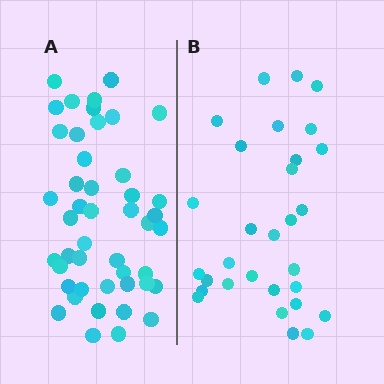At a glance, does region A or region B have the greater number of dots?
Region A (the left region) has more dots.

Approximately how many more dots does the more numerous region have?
Region A has approximately 15 more dots than region B.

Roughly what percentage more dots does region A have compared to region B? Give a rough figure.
About 55% more.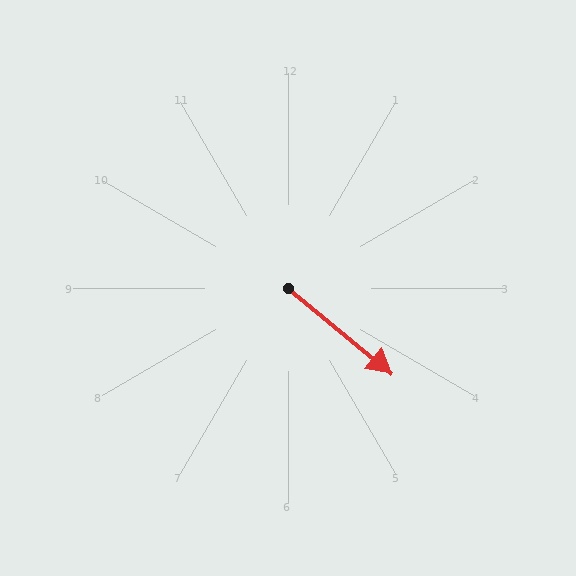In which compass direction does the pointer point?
Southeast.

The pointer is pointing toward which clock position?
Roughly 4 o'clock.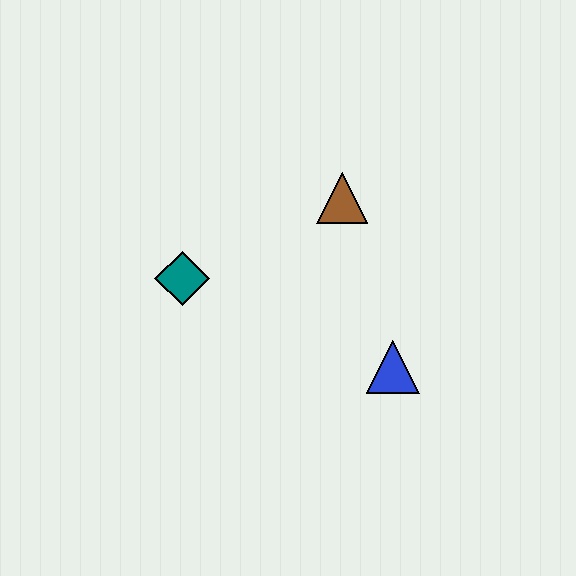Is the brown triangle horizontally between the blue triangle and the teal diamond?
Yes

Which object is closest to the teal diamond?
The brown triangle is closest to the teal diamond.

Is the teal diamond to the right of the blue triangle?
No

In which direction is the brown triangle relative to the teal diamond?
The brown triangle is to the right of the teal diamond.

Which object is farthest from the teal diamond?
The blue triangle is farthest from the teal diamond.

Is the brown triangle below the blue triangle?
No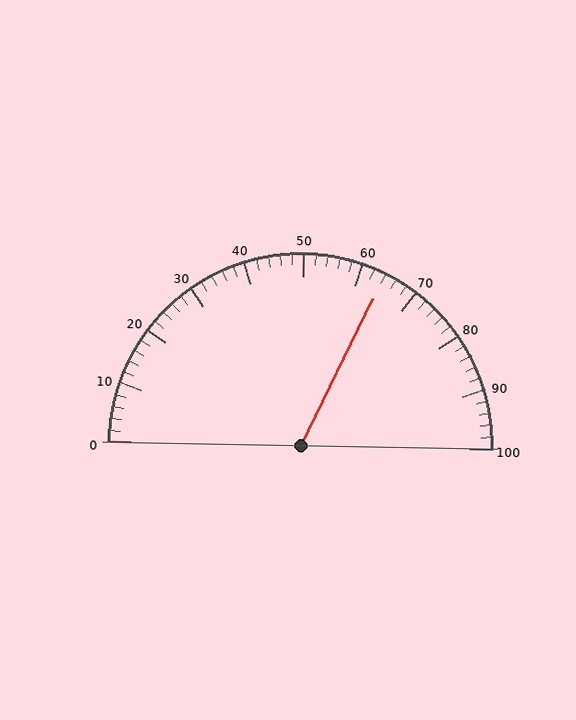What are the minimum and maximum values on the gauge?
The gauge ranges from 0 to 100.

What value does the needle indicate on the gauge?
The needle indicates approximately 64.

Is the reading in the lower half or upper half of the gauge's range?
The reading is in the upper half of the range (0 to 100).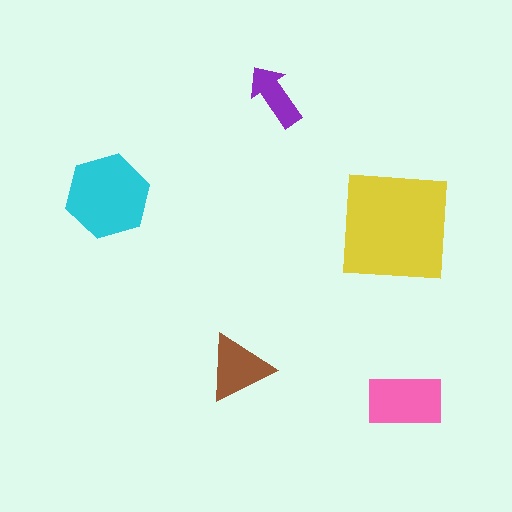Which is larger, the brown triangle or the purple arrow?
The brown triangle.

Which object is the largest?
The yellow square.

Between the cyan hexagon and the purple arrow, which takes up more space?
The cyan hexagon.